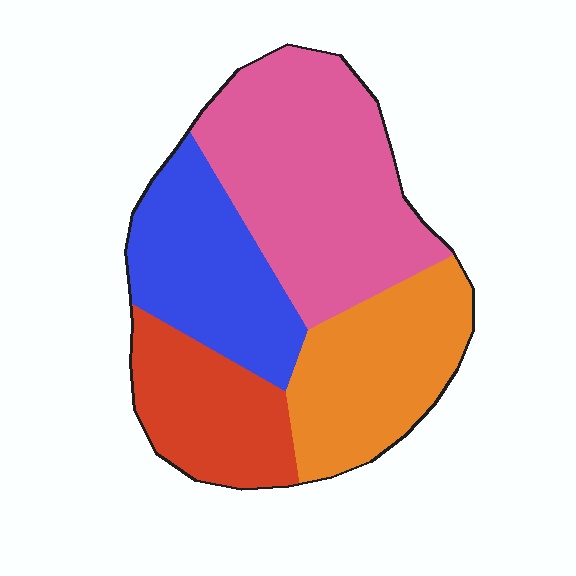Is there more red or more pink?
Pink.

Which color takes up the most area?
Pink, at roughly 35%.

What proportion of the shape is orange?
Orange covers around 25% of the shape.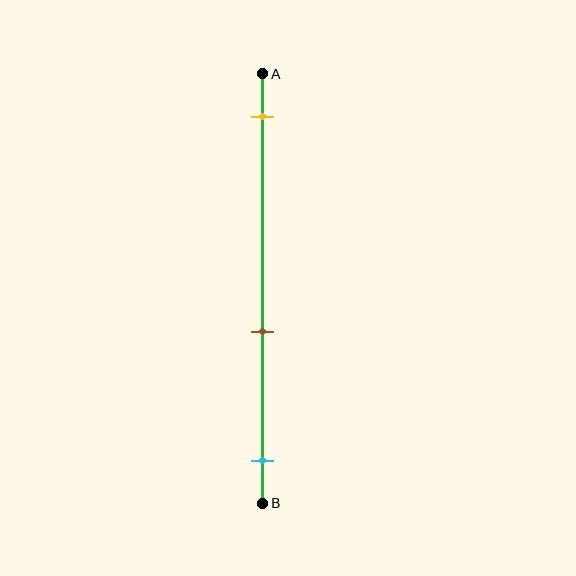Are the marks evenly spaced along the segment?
No, the marks are not evenly spaced.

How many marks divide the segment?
There are 3 marks dividing the segment.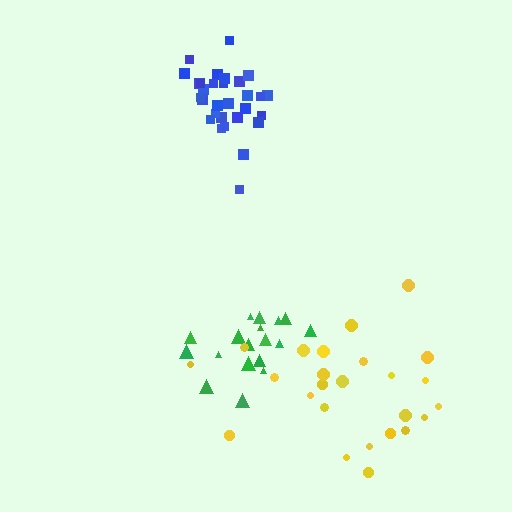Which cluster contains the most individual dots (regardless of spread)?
Blue (32).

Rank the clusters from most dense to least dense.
blue, green, yellow.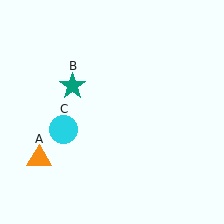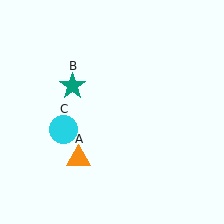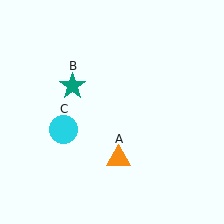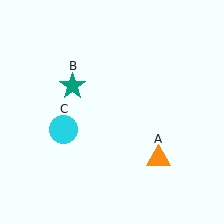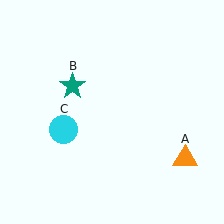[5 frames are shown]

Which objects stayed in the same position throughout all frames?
Teal star (object B) and cyan circle (object C) remained stationary.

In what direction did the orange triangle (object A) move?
The orange triangle (object A) moved right.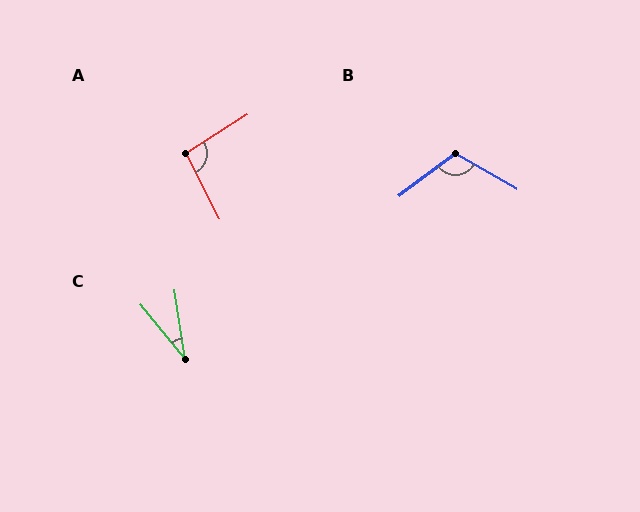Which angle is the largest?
B, at approximately 113 degrees.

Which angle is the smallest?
C, at approximately 30 degrees.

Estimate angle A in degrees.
Approximately 95 degrees.